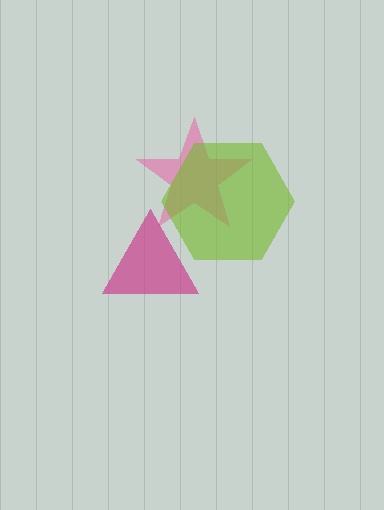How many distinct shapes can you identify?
There are 3 distinct shapes: a pink star, a magenta triangle, a lime hexagon.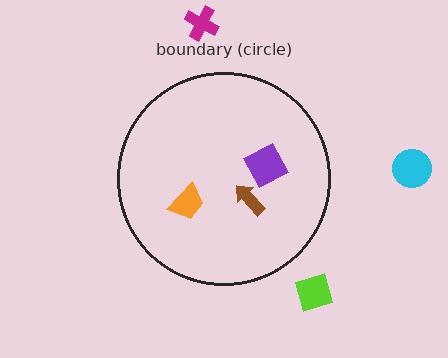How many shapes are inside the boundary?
3 inside, 3 outside.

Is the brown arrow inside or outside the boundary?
Inside.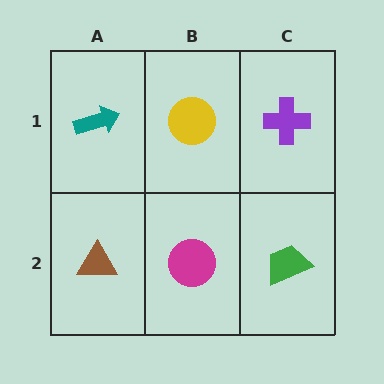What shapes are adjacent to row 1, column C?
A green trapezoid (row 2, column C), a yellow circle (row 1, column B).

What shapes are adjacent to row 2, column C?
A purple cross (row 1, column C), a magenta circle (row 2, column B).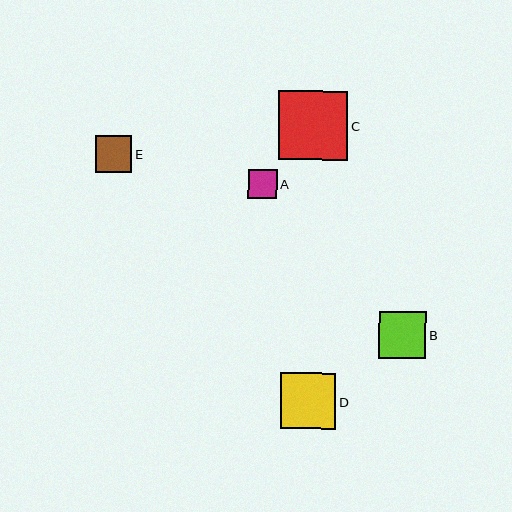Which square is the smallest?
Square A is the smallest with a size of approximately 29 pixels.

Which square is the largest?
Square C is the largest with a size of approximately 69 pixels.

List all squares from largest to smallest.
From largest to smallest: C, D, B, E, A.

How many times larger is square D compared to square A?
Square D is approximately 1.9 times the size of square A.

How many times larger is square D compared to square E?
Square D is approximately 1.5 times the size of square E.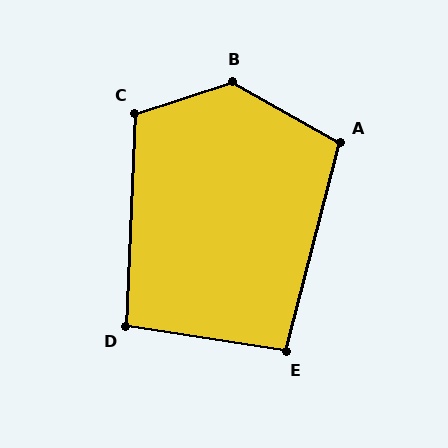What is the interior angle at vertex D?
Approximately 96 degrees (obtuse).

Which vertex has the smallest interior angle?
E, at approximately 95 degrees.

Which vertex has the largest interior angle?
B, at approximately 133 degrees.